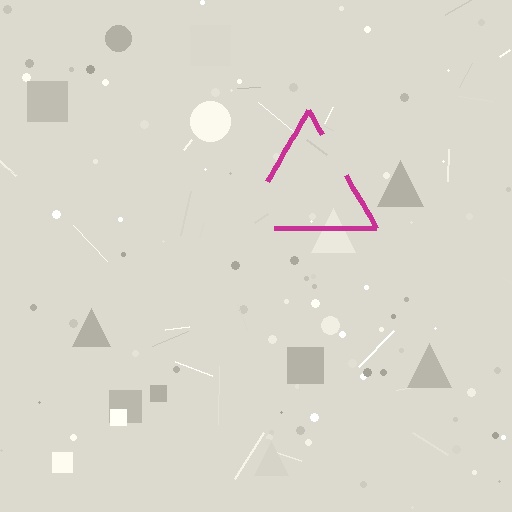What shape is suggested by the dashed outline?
The dashed outline suggests a triangle.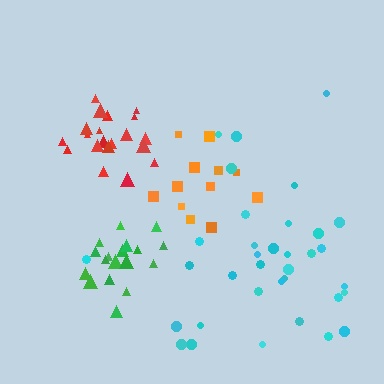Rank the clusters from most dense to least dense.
green, red, orange, cyan.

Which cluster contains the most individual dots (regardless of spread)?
Cyan (35).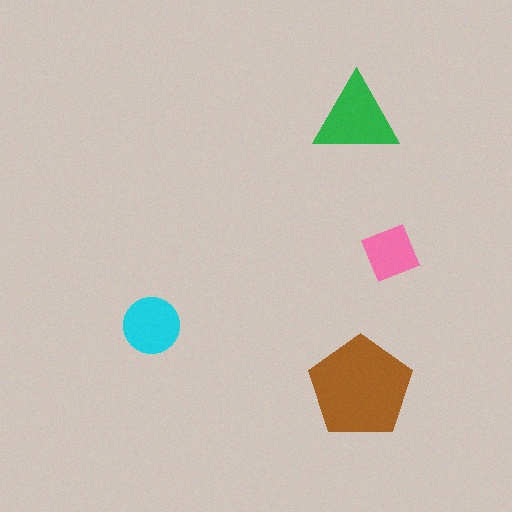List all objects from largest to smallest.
The brown pentagon, the green triangle, the cyan circle, the pink diamond.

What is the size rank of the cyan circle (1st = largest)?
3rd.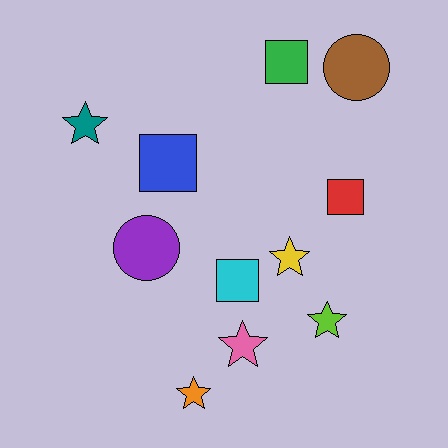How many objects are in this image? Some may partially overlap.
There are 11 objects.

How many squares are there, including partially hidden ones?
There are 4 squares.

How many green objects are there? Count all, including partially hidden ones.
There is 1 green object.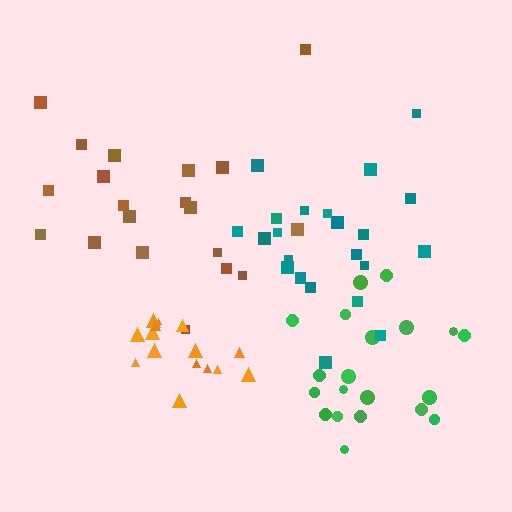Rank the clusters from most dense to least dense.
orange, teal, green, brown.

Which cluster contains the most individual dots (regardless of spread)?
Teal (23).